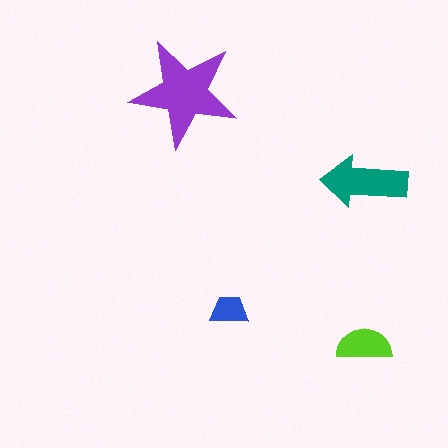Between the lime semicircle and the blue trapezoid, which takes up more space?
The lime semicircle.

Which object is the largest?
The purple star.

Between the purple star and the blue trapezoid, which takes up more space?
The purple star.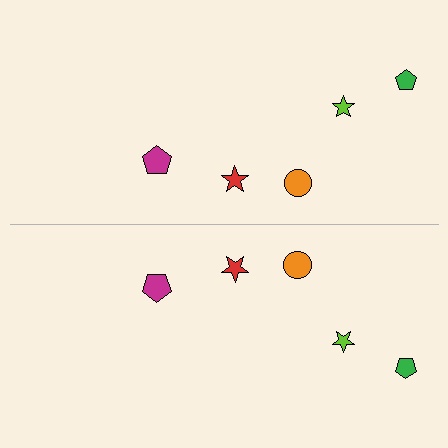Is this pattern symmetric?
Yes, this pattern has bilateral (reflection) symmetry.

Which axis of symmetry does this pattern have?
The pattern has a horizontal axis of symmetry running through the center of the image.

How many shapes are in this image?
There are 10 shapes in this image.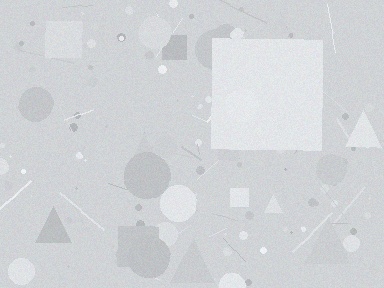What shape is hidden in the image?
A square is hidden in the image.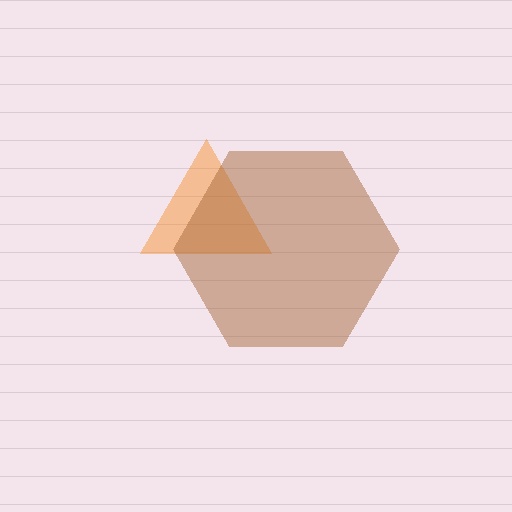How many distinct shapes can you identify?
There are 2 distinct shapes: an orange triangle, a brown hexagon.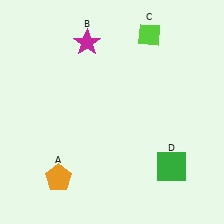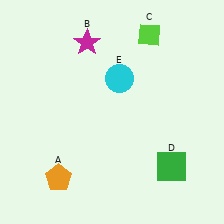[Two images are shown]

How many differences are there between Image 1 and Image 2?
There is 1 difference between the two images.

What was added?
A cyan circle (E) was added in Image 2.